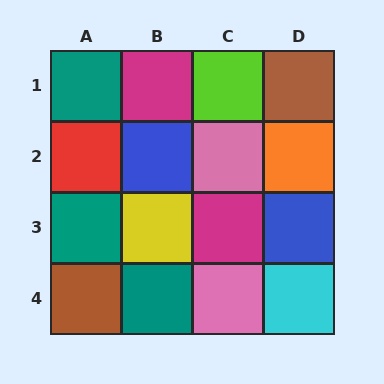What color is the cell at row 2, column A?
Red.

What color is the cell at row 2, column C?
Pink.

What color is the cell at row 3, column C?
Magenta.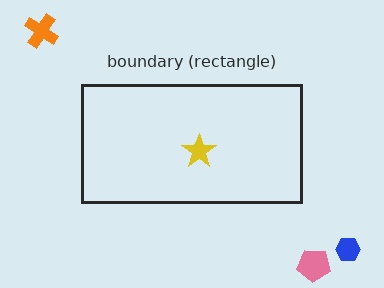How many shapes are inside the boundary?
1 inside, 3 outside.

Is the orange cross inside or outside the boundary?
Outside.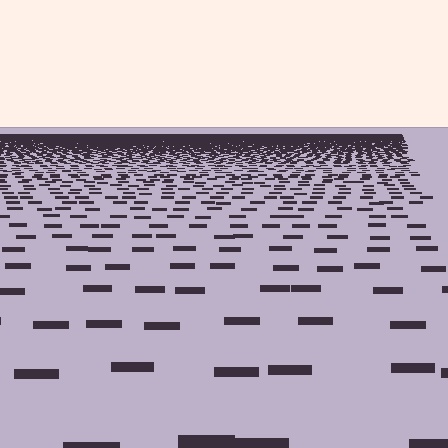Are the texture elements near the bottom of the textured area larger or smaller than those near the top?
Larger. Near the bottom, elements are closer to the viewer and appear at a bigger on-screen size.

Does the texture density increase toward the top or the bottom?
Density increases toward the top.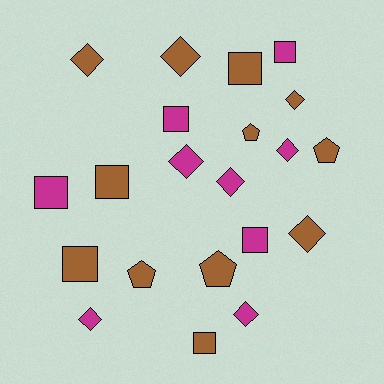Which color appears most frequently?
Brown, with 12 objects.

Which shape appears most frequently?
Diamond, with 9 objects.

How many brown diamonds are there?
There are 4 brown diamonds.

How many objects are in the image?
There are 21 objects.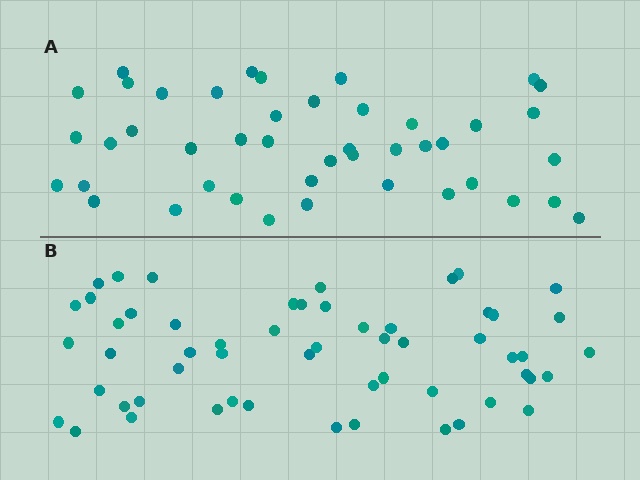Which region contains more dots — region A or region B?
Region B (the bottom region) has more dots.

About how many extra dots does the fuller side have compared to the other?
Region B has roughly 12 or so more dots than region A.